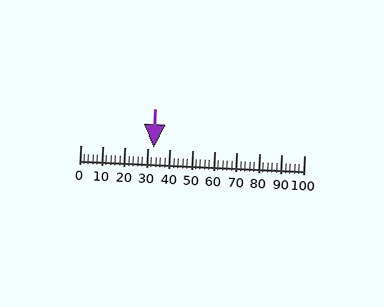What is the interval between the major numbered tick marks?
The major tick marks are spaced 10 units apart.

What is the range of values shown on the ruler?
The ruler shows values from 0 to 100.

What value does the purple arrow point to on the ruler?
The purple arrow points to approximately 33.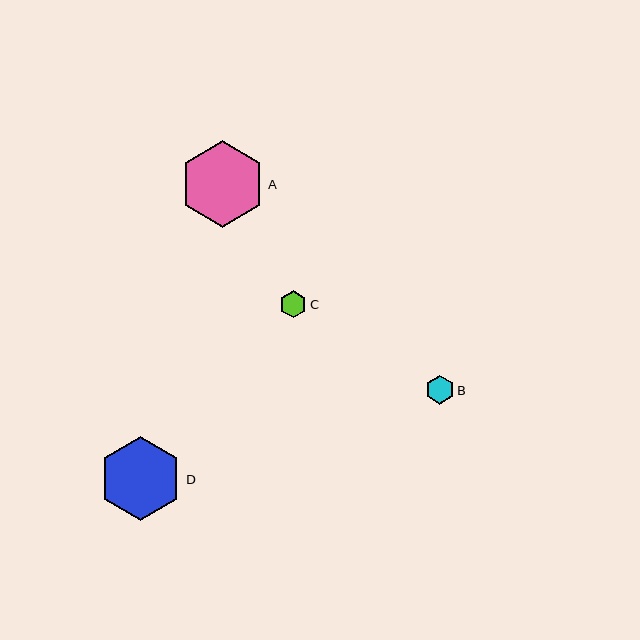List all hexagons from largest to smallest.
From largest to smallest: A, D, B, C.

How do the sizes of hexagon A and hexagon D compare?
Hexagon A and hexagon D are approximately the same size.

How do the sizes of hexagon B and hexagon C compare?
Hexagon B and hexagon C are approximately the same size.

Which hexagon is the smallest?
Hexagon C is the smallest with a size of approximately 27 pixels.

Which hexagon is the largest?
Hexagon A is the largest with a size of approximately 86 pixels.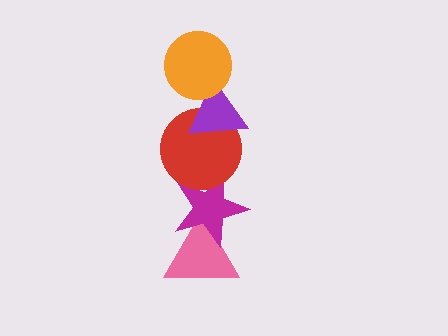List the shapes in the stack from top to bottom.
From top to bottom: the orange circle, the purple triangle, the red circle, the magenta star, the pink triangle.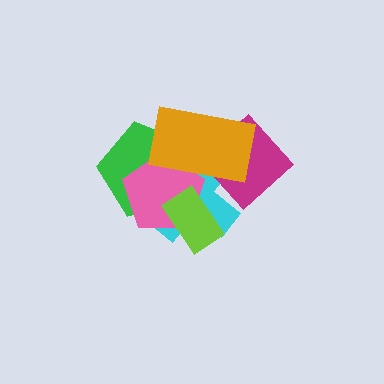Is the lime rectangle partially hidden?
No, no other shape covers it.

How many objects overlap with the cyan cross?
5 objects overlap with the cyan cross.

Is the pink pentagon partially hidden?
Yes, it is partially covered by another shape.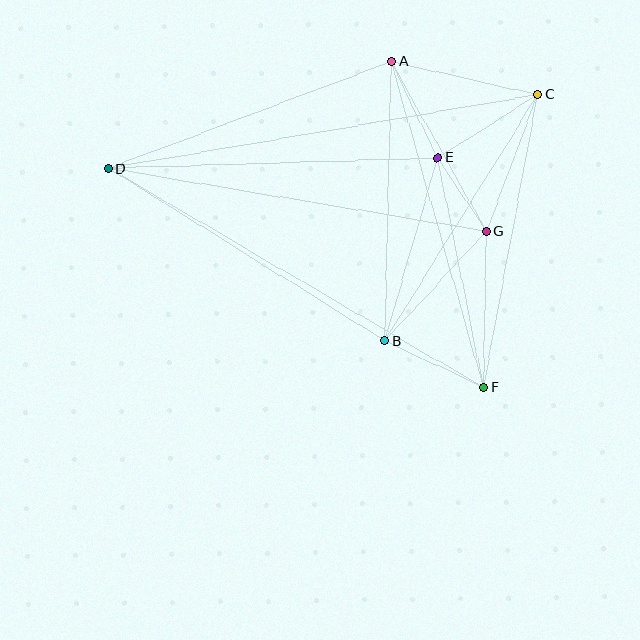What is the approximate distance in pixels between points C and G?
The distance between C and G is approximately 146 pixels.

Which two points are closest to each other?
Points E and G are closest to each other.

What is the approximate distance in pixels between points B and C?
The distance between B and C is approximately 290 pixels.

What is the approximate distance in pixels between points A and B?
The distance between A and B is approximately 279 pixels.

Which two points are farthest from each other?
Points C and D are farthest from each other.